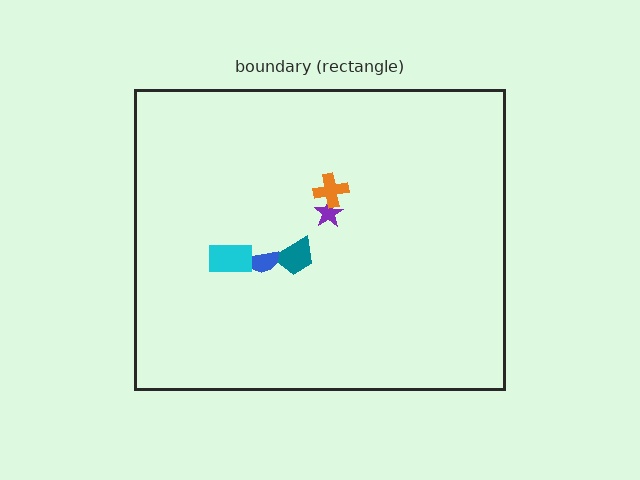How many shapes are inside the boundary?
5 inside, 0 outside.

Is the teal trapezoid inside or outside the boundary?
Inside.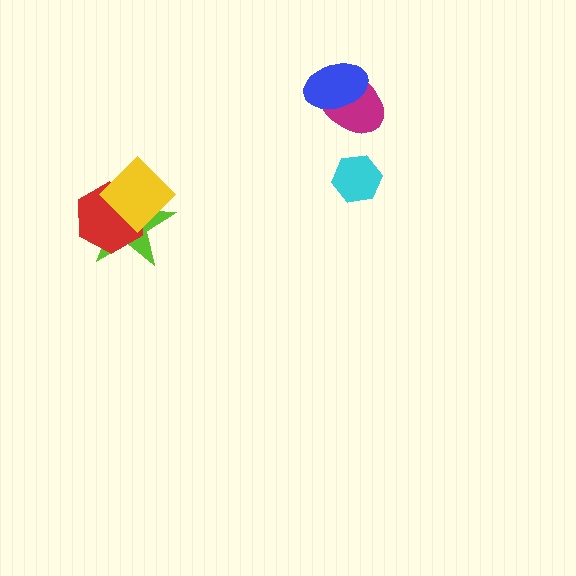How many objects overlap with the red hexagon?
2 objects overlap with the red hexagon.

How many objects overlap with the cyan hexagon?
0 objects overlap with the cyan hexagon.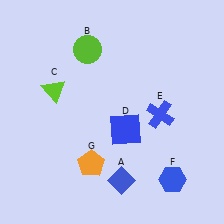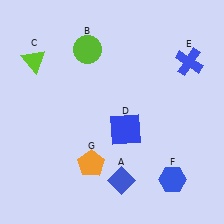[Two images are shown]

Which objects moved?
The objects that moved are: the lime triangle (C), the blue cross (E).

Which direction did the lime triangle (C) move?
The lime triangle (C) moved up.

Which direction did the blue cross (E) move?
The blue cross (E) moved up.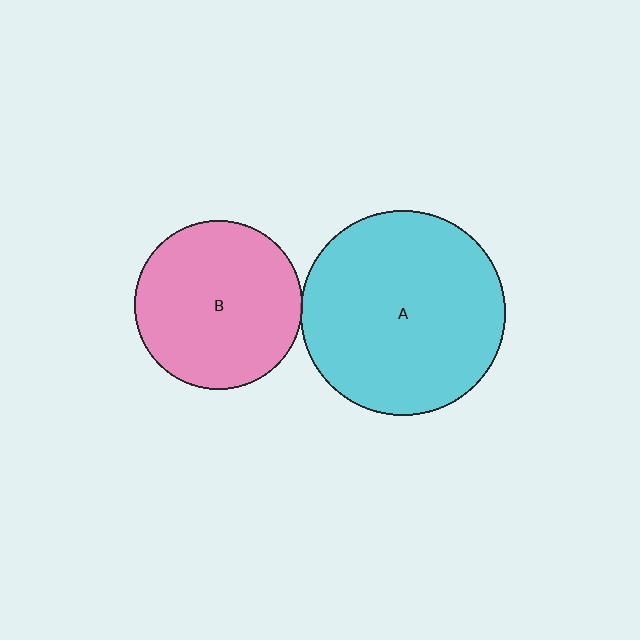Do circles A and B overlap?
Yes.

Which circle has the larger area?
Circle A (cyan).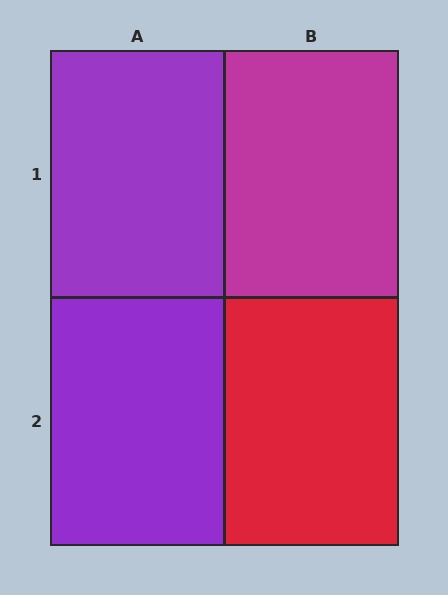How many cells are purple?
2 cells are purple.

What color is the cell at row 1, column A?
Purple.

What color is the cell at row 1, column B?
Magenta.